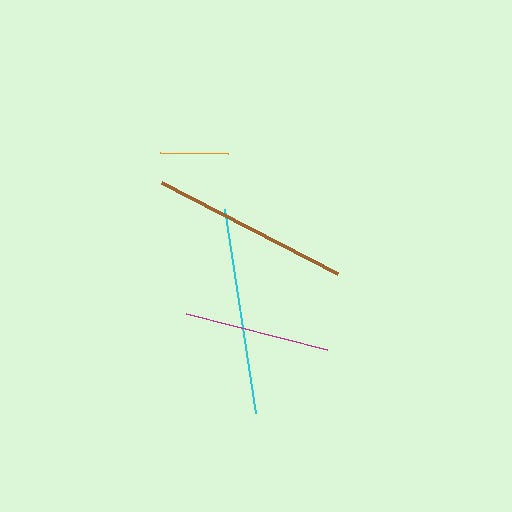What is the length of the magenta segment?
The magenta segment is approximately 145 pixels long.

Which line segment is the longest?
The cyan line is the longest at approximately 206 pixels.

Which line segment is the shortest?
The orange line is the shortest at approximately 68 pixels.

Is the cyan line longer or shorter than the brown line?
The cyan line is longer than the brown line.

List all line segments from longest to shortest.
From longest to shortest: cyan, brown, magenta, orange.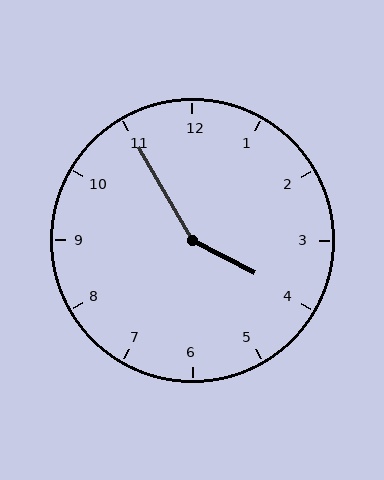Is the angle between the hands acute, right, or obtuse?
It is obtuse.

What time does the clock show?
3:55.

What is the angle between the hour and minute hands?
Approximately 148 degrees.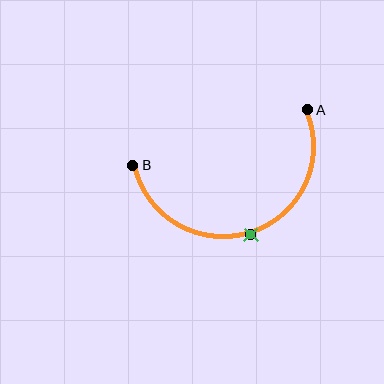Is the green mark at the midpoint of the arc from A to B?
Yes. The green mark lies on the arc at equal arc-length from both A and B — it is the arc midpoint.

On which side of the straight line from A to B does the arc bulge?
The arc bulges below the straight line connecting A and B.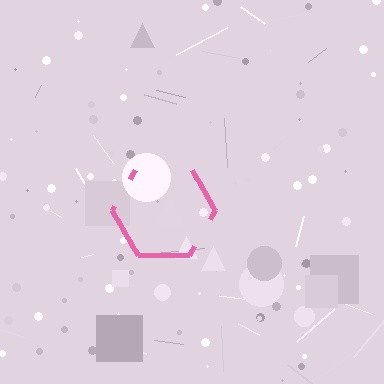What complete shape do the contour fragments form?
The contour fragments form a hexagon.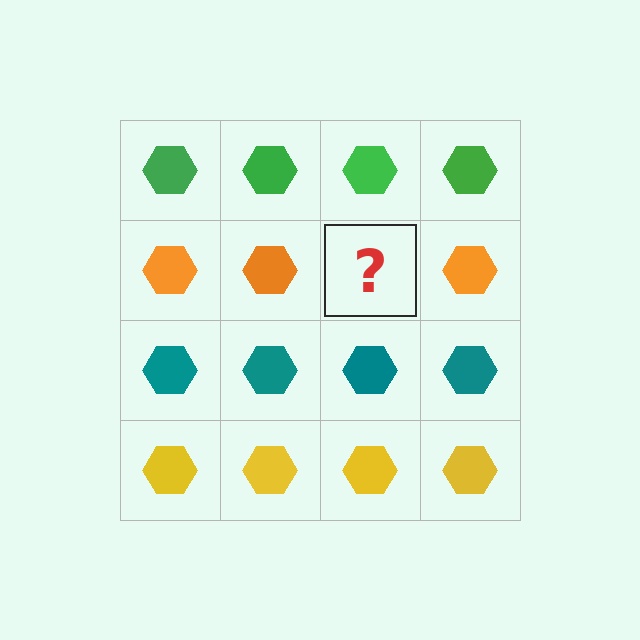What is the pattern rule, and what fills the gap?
The rule is that each row has a consistent color. The gap should be filled with an orange hexagon.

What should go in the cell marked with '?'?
The missing cell should contain an orange hexagon.